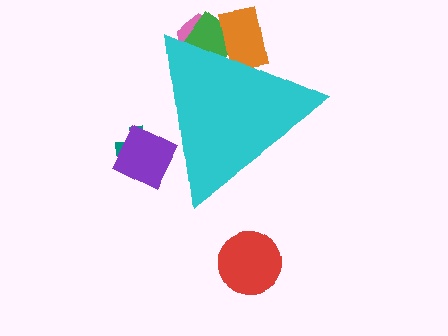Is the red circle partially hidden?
No, the red circle is fully visible.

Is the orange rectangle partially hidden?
Yes, the orange rectangle is partially hidden behind the cyan triangle.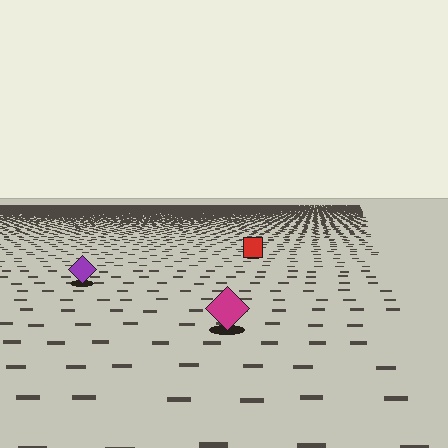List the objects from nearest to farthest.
From nearest to farthest: the magenta diamond, the purple diamond, the red square.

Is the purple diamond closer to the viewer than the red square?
Yes. The purple diamond is closer — you can tell from the texture gradient: the ground texture is coarser near it.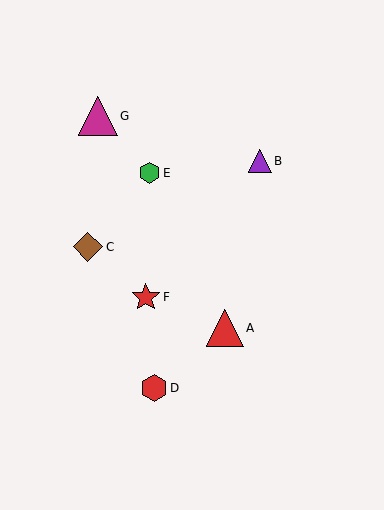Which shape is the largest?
The magenta triangle (labeled G) is the largest.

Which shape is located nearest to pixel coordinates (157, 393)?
The red hexagon (labeled D) at (154, 388) is nearest to that location.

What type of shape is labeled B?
Shape B is a purple triangle.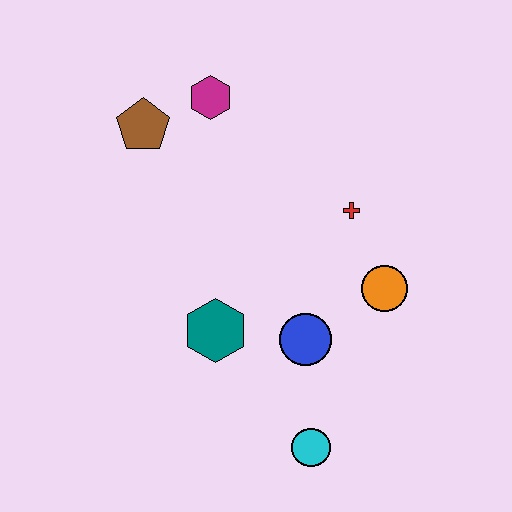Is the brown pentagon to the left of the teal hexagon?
Yes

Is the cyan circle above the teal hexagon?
No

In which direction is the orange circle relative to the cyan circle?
The orange circle is above the cyan circle.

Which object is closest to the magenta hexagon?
The brown pentagon is closest to the magenta hexagon.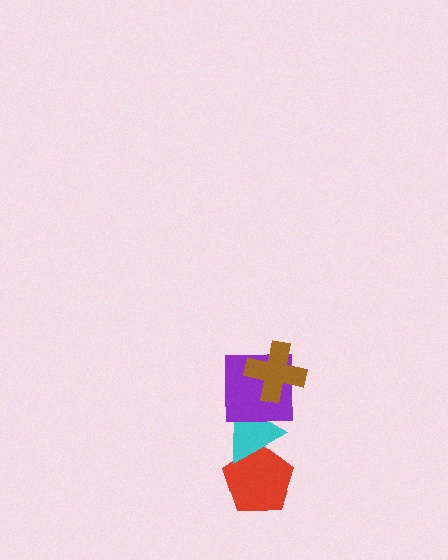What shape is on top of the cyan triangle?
The purple square is on top of the cyan triangle.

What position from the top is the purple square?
The purple square is 2nd from the top.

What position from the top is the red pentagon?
The red pentagon is 4th from the top.